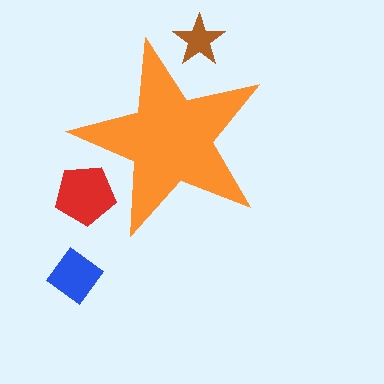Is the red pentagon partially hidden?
Yes, the red pentagon is partially hidden behind the orange star.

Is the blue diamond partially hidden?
No, the blue diamond is fully visible.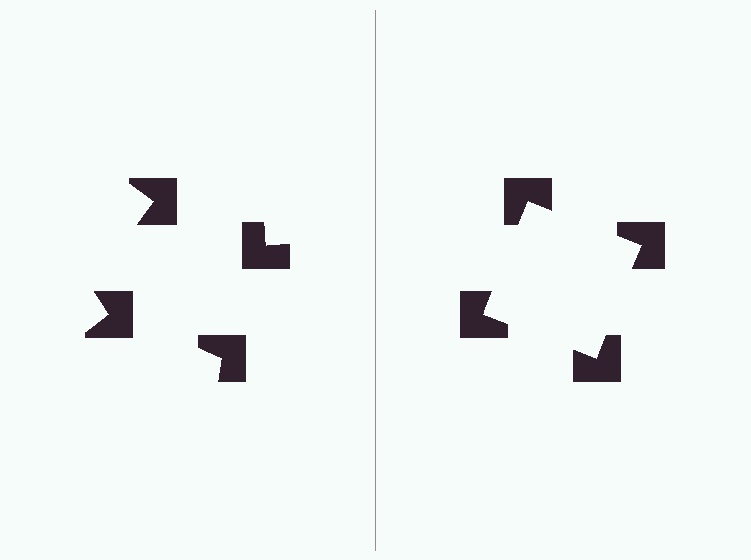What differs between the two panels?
The notched squares are positioned identically on both sides; only the wedge orientations differ. On the right they align to a square; on the left they are misaligned.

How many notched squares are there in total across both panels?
8 — 4 on each side.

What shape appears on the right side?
An illusory square.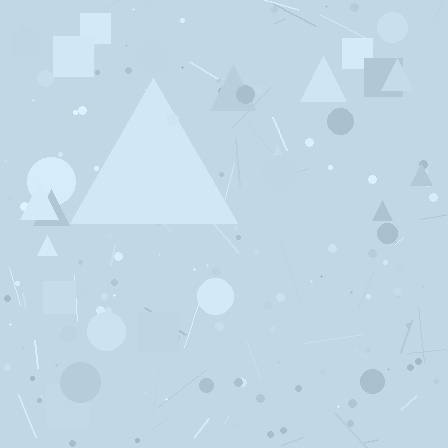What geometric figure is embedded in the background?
A triangle is embedded in the background.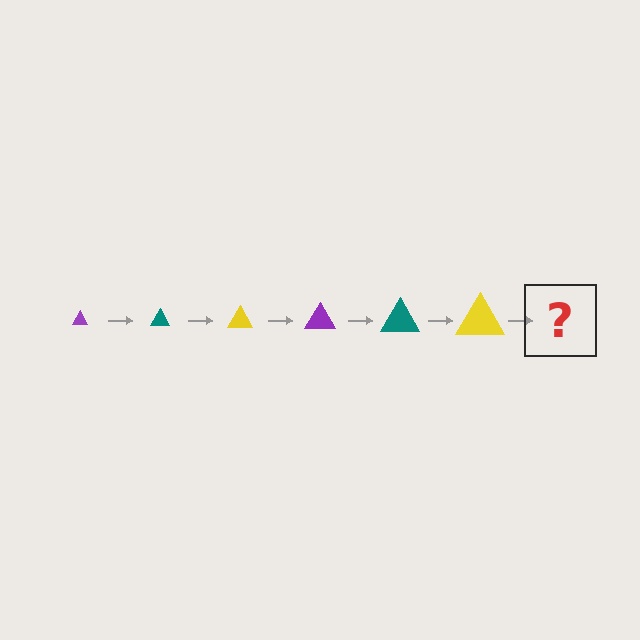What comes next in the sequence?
The next element should be a purple triangle, larger than the previous one.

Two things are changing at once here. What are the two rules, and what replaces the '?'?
The two rules are that the triangle grows larger each step and the color cycles through purple, teal, and yellow. The '?' should be a purple triangle, larger than the previous one.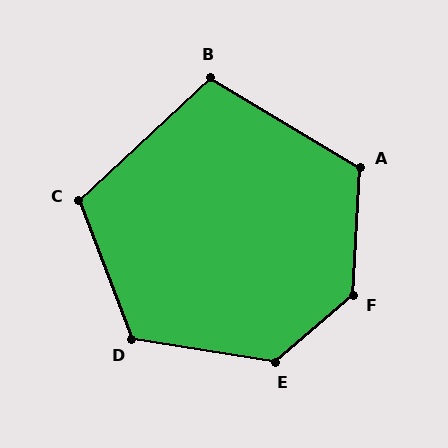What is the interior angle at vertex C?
Approximately 112 degrees (obtuse).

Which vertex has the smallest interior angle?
B, at approximately 106 degrees.